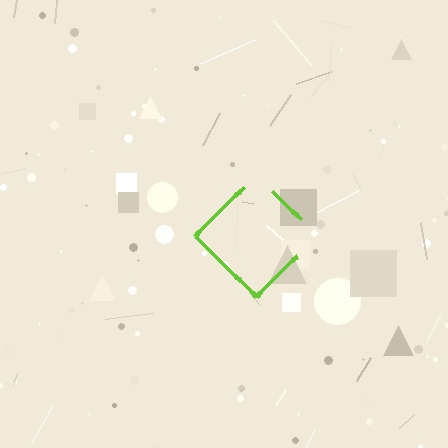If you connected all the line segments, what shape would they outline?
They would outline a diamond.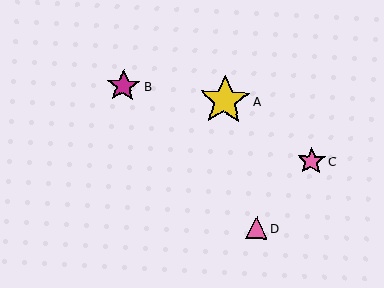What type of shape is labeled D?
Shape D is a pink triangle.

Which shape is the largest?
The yellow star (labeled A) is the largest.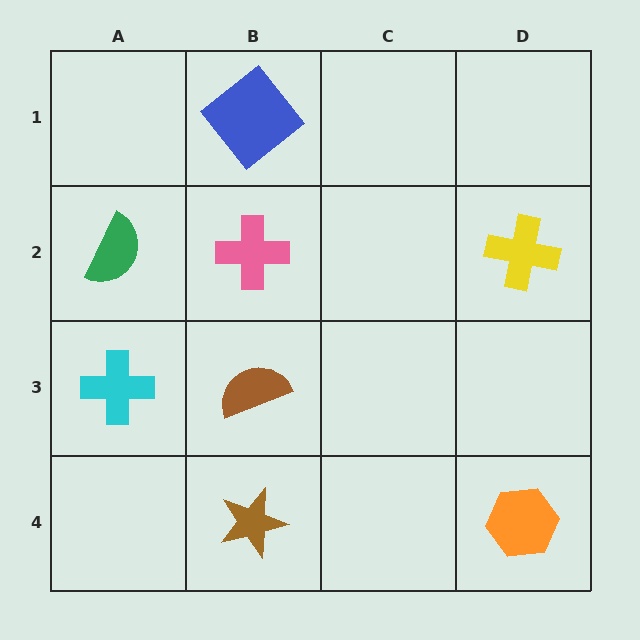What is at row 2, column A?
A green semicircle.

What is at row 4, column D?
An orange hexagon.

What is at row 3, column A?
A cyan cross.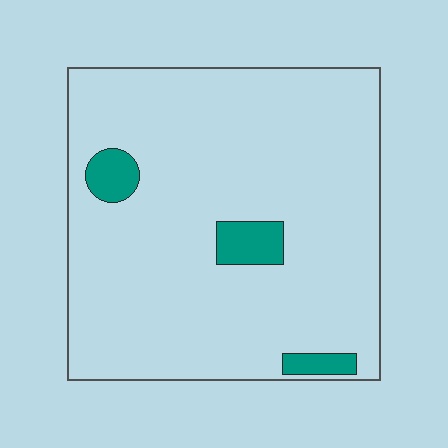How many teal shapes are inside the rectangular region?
3.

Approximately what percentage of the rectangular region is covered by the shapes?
Approximately 5%.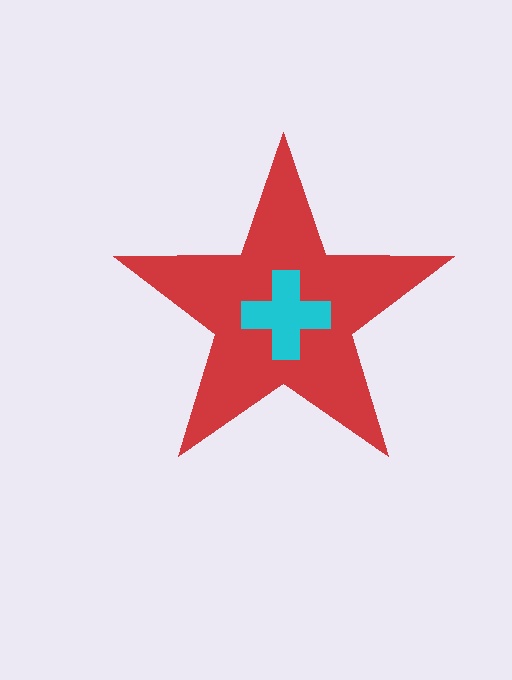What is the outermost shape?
The red star.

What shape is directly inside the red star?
The cyan cross.